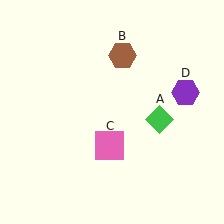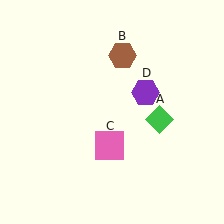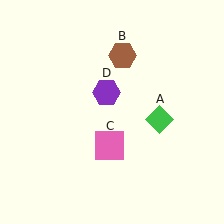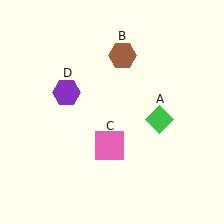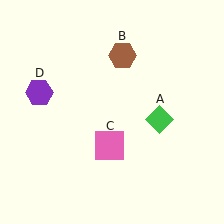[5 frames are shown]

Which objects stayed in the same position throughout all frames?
Green diamond (object A) and brown hexagon (object B) and pink square (object C) remained stationary.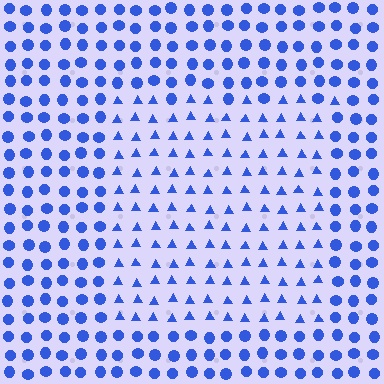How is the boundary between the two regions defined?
The boundary is defined by a change in element shape: triangles inside vs. circles outside. All elements share the same color and spacing.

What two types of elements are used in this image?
The image uses triangles inside the rectangle region and circles outside it.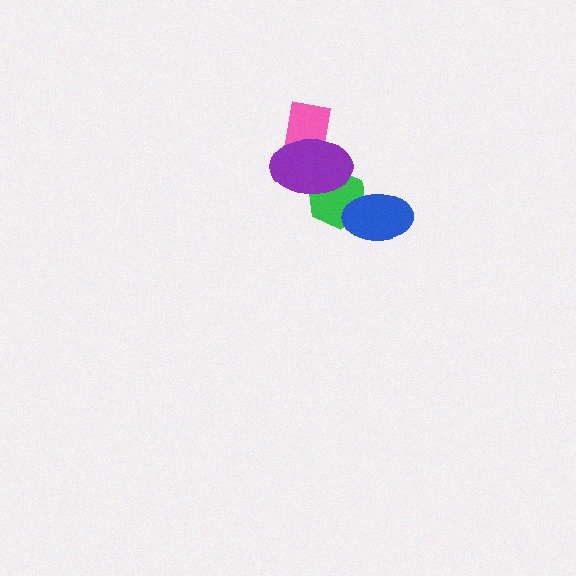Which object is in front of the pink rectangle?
The purple ellipse is in front of the pink rectangle.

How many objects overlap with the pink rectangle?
1 object overlaps with the pink rectangle.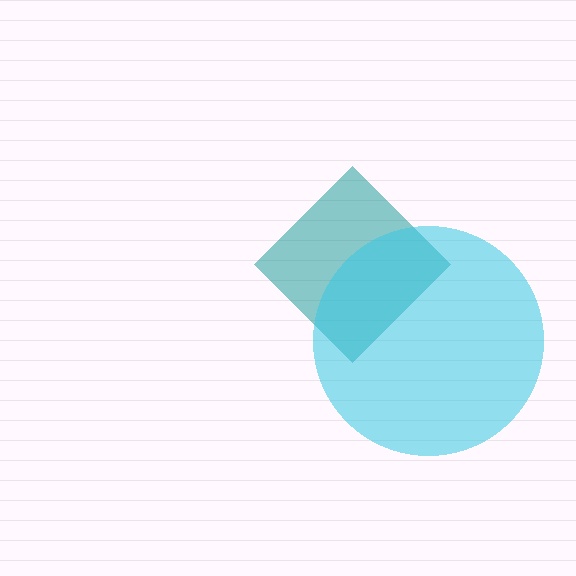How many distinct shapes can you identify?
There are 2 distinct shapes: a teal diamond, a cyan circle.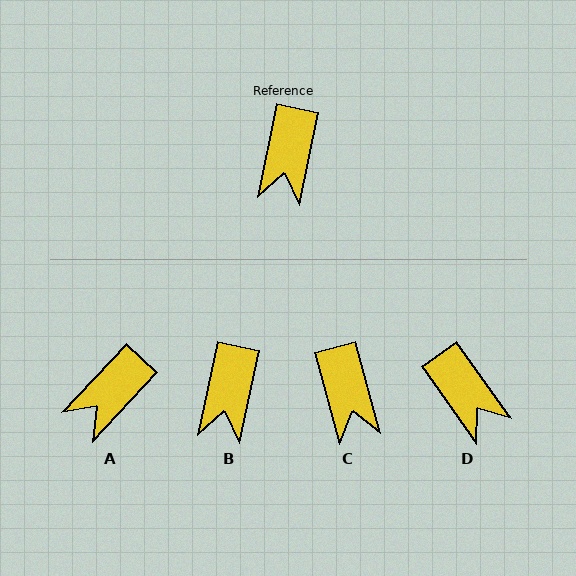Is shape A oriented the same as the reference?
No, it is off by about 32 degrees.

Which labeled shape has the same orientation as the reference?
B.